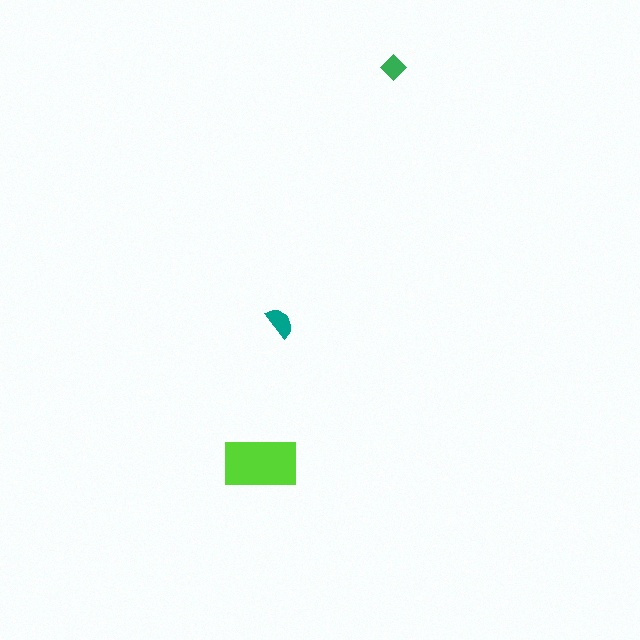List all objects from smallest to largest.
The green diamond, the teal semicircle, the lime rectangle.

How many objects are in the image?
There are 3 objects in the image.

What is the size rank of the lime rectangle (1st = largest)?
1st.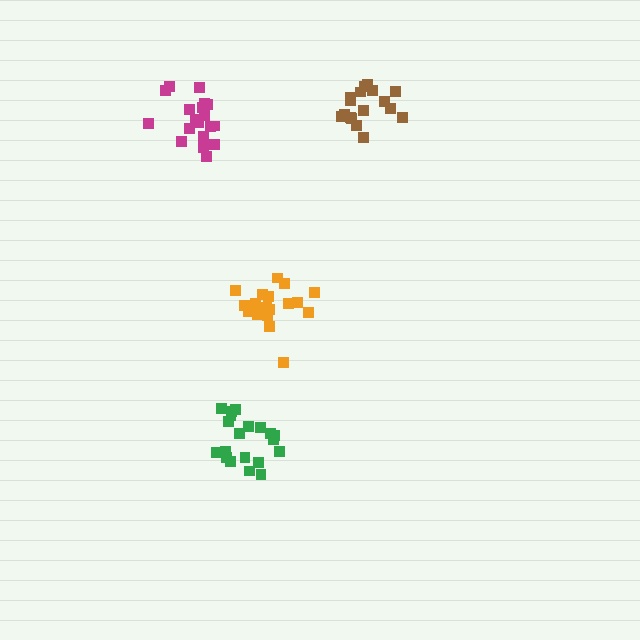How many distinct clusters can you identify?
There are 4 distinct clusters.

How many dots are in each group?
Group 1: 20 dots, Group 2: 18 dots, Group 3: 17 dots, Group 4: 21 dots (76 total).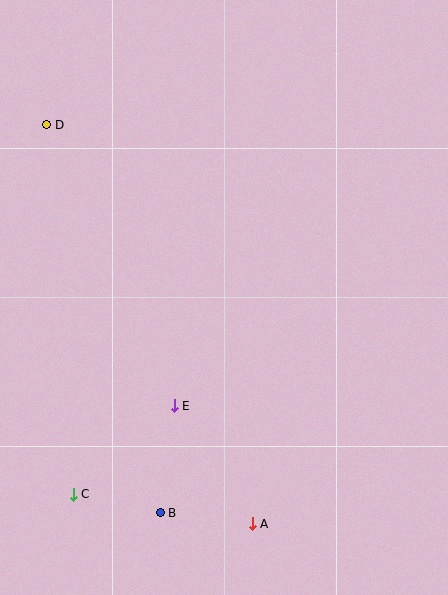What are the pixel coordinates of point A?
Point A is at (252, 524).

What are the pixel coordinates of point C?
Point C is at (73, 494).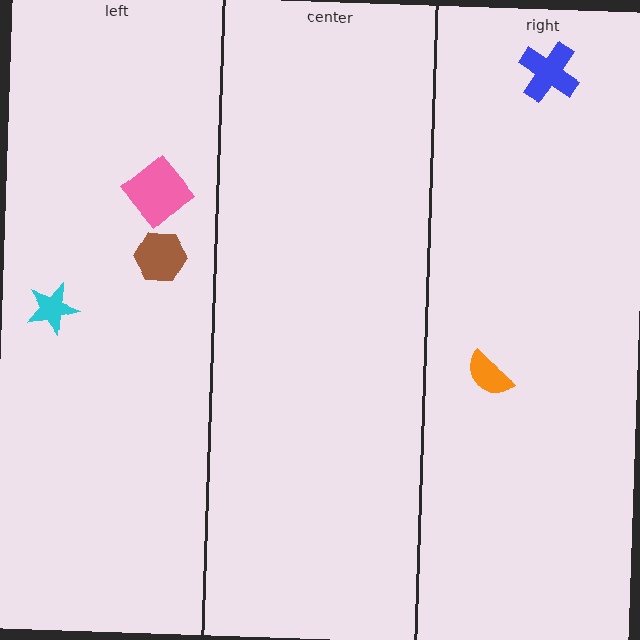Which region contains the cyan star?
The left region.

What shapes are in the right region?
The orange semicircle, the blue cross.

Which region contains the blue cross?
The right region.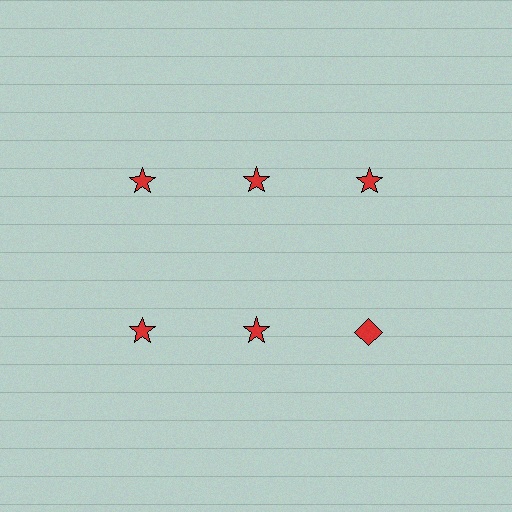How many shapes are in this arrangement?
There are 6 shapes arranged in a grid pattern.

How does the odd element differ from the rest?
It has a different shape: diamond instead of star.